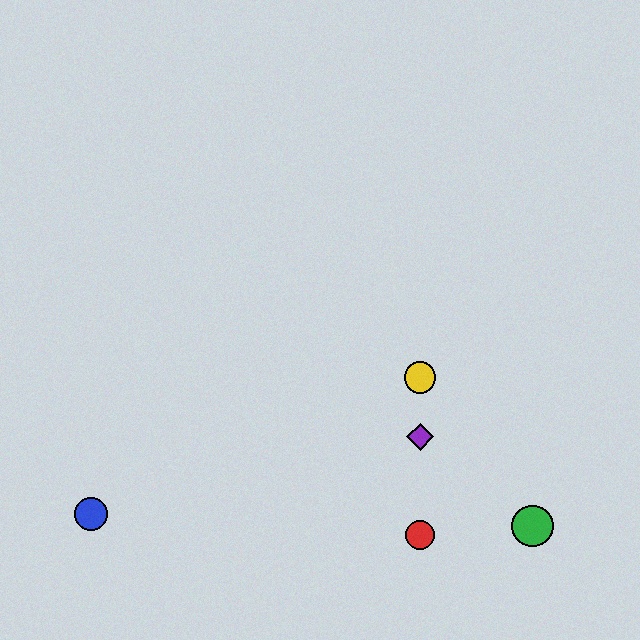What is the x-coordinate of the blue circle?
The blue circle is at x≈91.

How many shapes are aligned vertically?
3 shapes (the red circle, the yellow circle, the purple diamond) are aligned vertically.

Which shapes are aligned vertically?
The red circle, the yellow circle, the purple diamond are aligned vertically.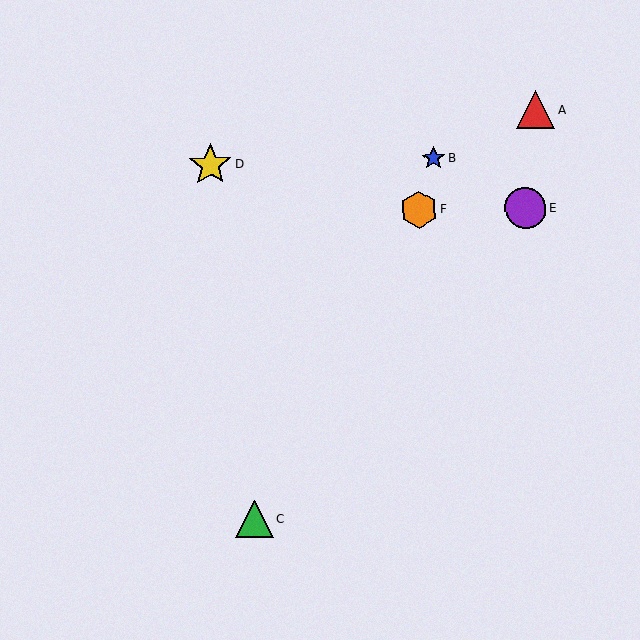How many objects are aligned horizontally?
2 objects (E, F) are aligned horizontally.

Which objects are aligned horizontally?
Objects E, F are aligned horizontally.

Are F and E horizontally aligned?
Yes, both are at y≈210.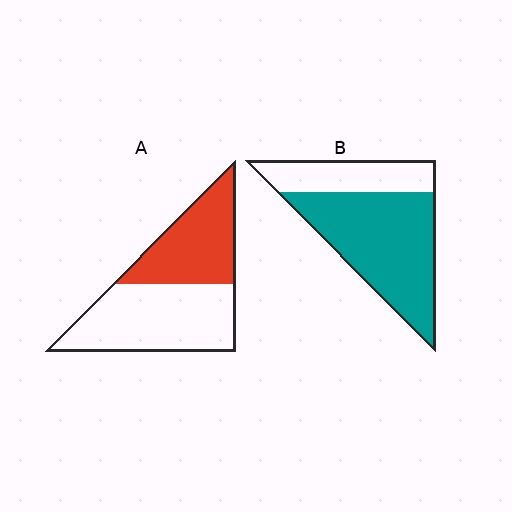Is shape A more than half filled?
No.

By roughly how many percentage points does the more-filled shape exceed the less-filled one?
By roughly 30 percentage points (B over A).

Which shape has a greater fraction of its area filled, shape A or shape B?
Shape B.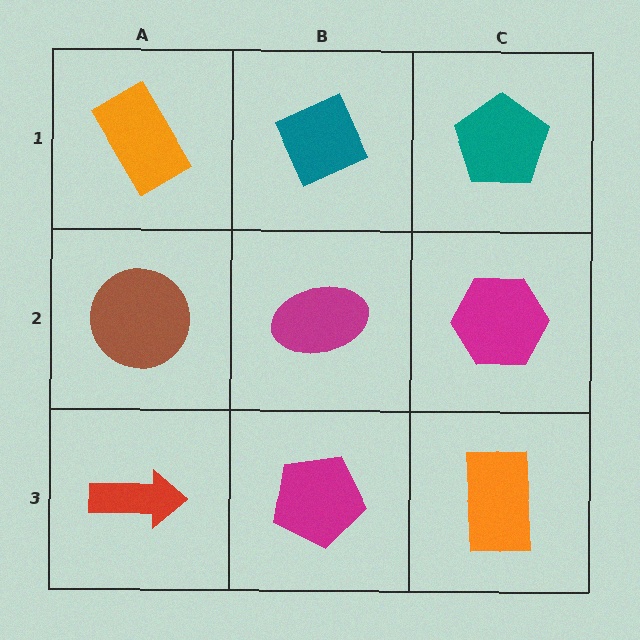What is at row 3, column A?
A red arrow.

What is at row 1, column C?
A teal pentagon.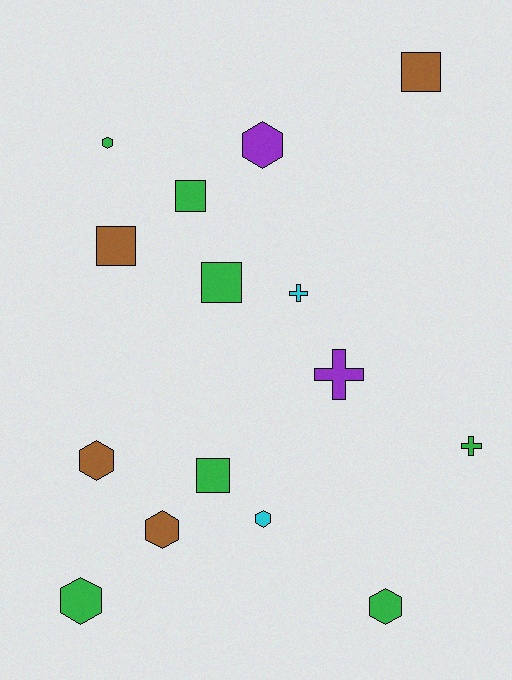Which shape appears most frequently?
Hexagon, with 7 objects.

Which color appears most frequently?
Green, with 7 objects.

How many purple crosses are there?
There is 1 purple cross.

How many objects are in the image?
There are 15 objects.